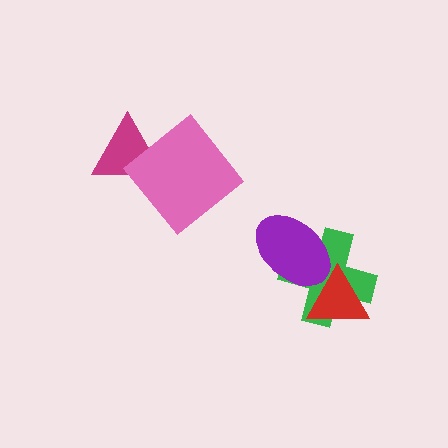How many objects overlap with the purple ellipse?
2 objects overlap with the purple ellipse.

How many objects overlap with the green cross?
2 objects overlap with the green cross.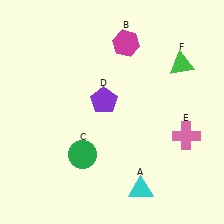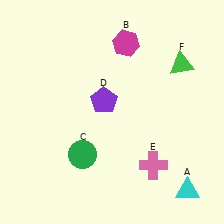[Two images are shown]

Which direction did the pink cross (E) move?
The pink cross (E) moved left.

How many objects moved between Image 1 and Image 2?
2 objects moved between the two images.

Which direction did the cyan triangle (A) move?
The cyan triangle (A) moved right.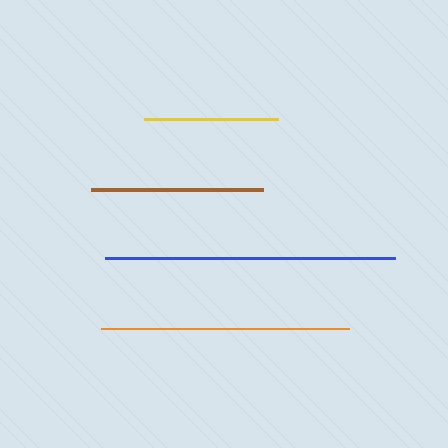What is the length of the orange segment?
The orange segment is approximately 248 pixels long.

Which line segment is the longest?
The blue line is the longest at approximately 291 pixels.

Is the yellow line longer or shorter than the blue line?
The blue line is longer than the yellow line.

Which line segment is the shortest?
The yellow line is the shortest at approximately 134 pixels.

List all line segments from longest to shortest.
From longest to shortest: blue, orange, brown, yellow.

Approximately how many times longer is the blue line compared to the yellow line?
The blue line is approximately 2.2 times the length of the yellow line.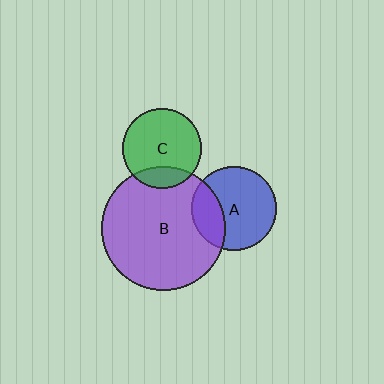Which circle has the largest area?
Circle B (purple).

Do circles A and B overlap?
Yes.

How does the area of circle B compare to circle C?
Approximately 2.4 times.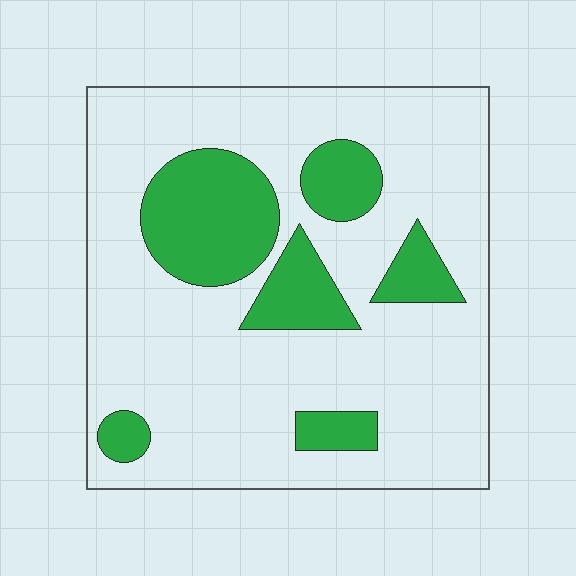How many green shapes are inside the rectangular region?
6.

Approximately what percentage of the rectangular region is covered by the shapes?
Approximately 25%.